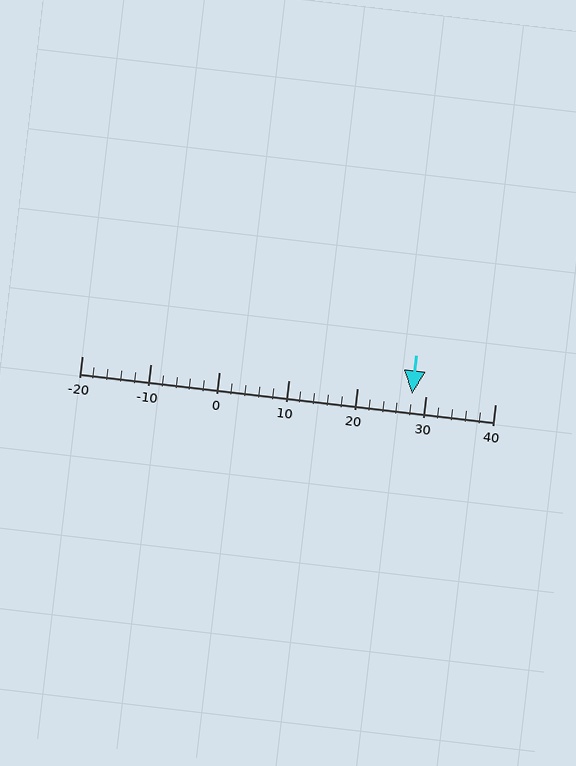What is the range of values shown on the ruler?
The ruler shows values from -20 to 40.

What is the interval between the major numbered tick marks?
The major tick marks are spaced 10 units apart.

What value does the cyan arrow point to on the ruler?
The cyan arrow points to approximately 28.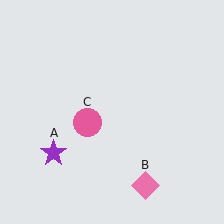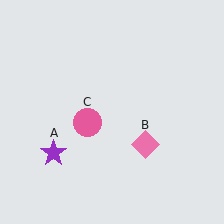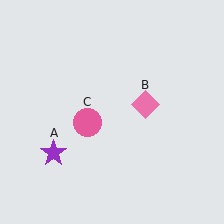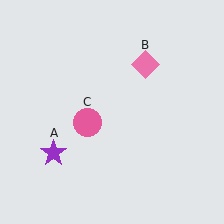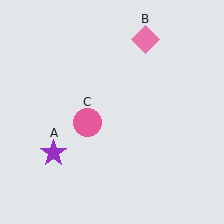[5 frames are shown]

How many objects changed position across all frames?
1 object changed position: pink diamond (object B).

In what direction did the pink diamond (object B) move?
The pink diamond (object B) moved up.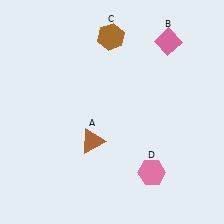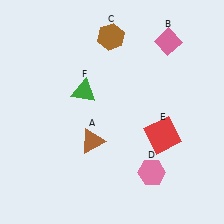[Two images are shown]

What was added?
A red square (E), a green triangle (F) were added in Image 2.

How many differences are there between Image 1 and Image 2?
There are 2 differences between the two images.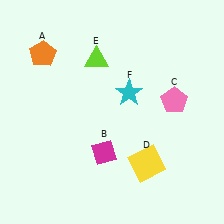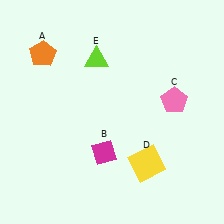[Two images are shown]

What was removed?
The cyan star (F) was removed in Image 2.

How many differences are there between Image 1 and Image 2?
There is 1 difference between the two images.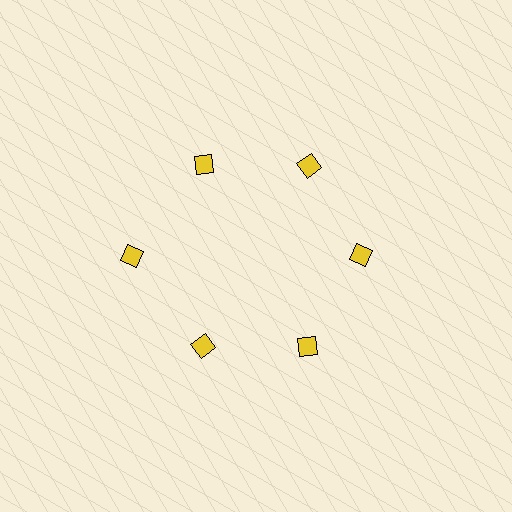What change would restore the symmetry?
The symmetry would be restored by moving it inward, back onto the ring so that all 6 diamonds sit at equal angles and equal distance from the center.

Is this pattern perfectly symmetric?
No. The 6 yellow diamonds are arranged in a ring, but one element near the 9 o'clock position is pushed outward from the center, breaking the 6-fold rotational symmetry.